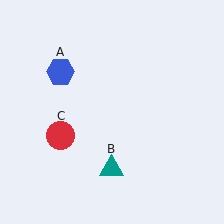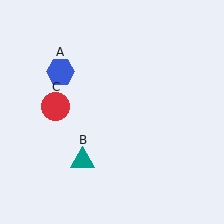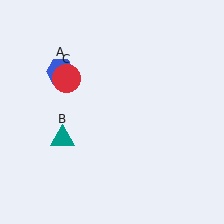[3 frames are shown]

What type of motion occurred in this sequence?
The teal triangle (object B), red circle (object C) rotated clockwise around the center of the scene.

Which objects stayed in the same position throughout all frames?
Blue hexagon (object A) remained stationary.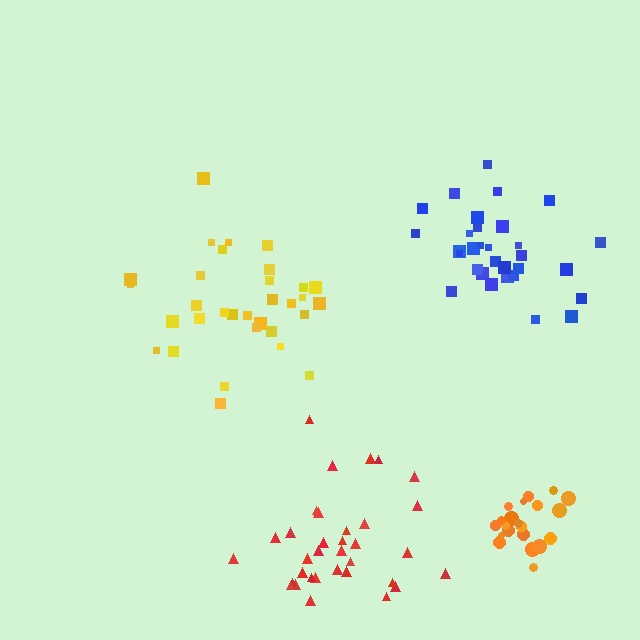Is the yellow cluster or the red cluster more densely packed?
Red.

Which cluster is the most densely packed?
Orange.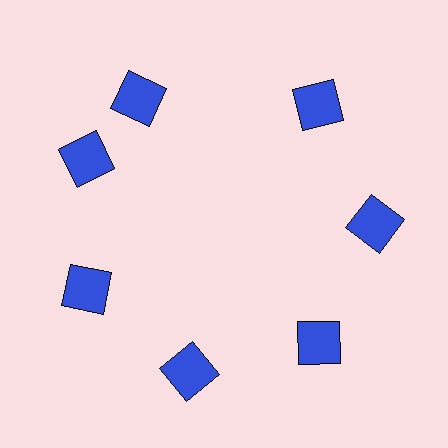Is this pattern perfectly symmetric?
No. The 7 blue squares are arranged in a ring, but one element near the 12 o'clock position is rotated out of alignment along the ring, breaking the 7-fold rotational symmetry.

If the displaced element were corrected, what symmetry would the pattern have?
It would have 7-fold rotational symmetry — the pattern would map onto itself every 51 degrees.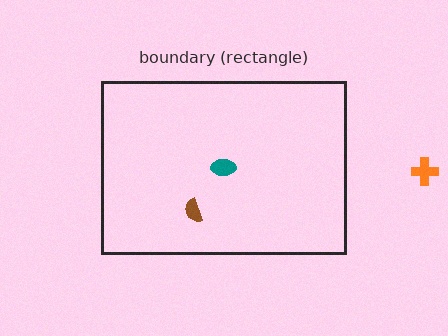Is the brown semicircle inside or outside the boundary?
Inside.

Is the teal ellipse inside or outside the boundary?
Inside.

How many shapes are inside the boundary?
2 inside, 1 outside.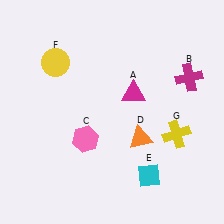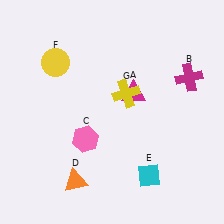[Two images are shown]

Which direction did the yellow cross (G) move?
The yellow cross (G) moved left.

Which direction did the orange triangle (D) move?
The orange triangle (D) moved left.